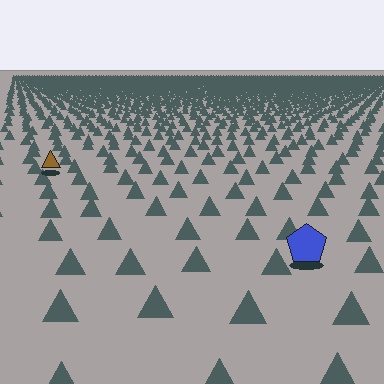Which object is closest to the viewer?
The blue pentagon is closest. The texture marks near it are larger and more spread out.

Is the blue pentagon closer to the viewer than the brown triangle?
Yes. The blue pentagon is closer — you can tell from the texture gradient: the ground texture is coarser near it.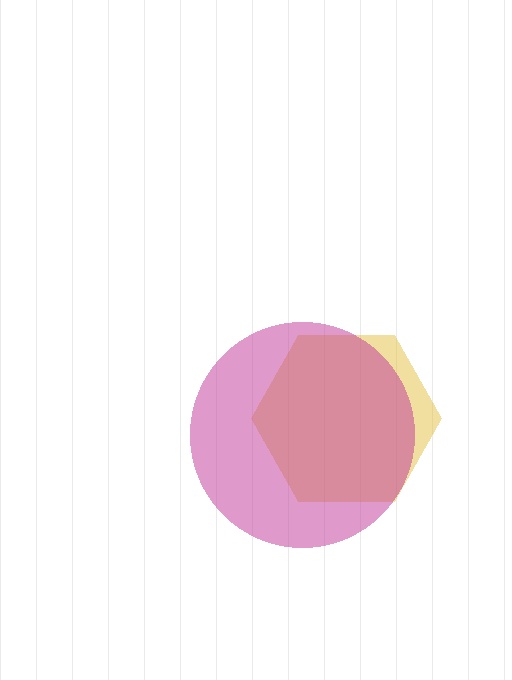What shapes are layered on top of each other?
The layered shapes are: a yellow hexagon, a magenta circle.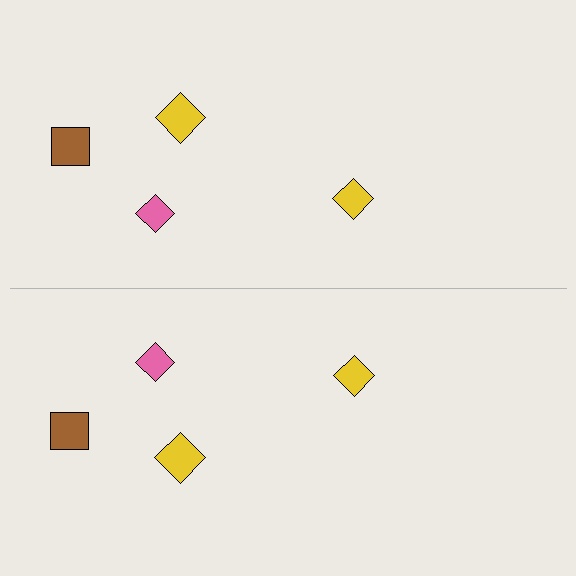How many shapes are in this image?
There are 8 shapes in this image.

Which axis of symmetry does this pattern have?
The pattern has a horizontal axis of symmetry running through the center of the image.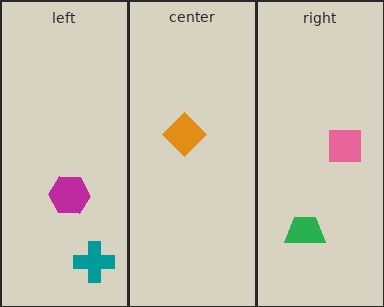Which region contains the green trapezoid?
The right region.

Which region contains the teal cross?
The left region.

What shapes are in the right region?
The green trapezoid, the pink square.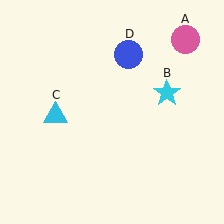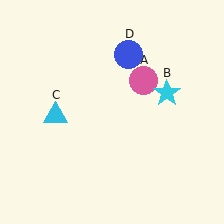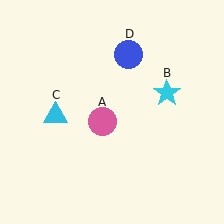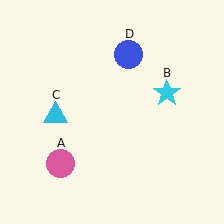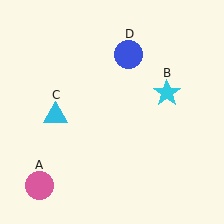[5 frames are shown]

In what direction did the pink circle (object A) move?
The pink circle (object A) moved down and to the left.